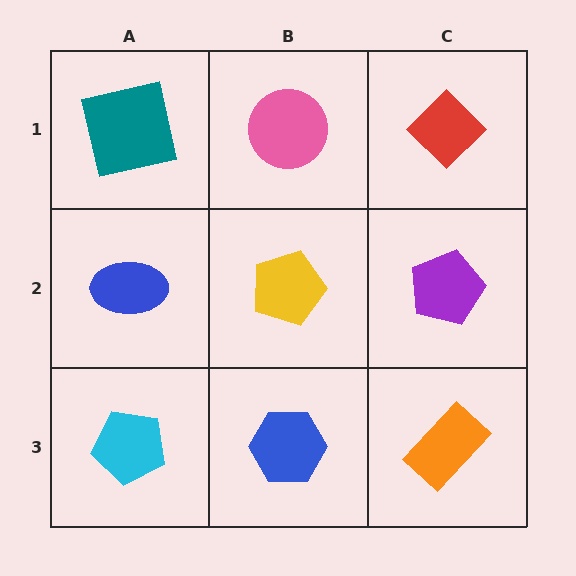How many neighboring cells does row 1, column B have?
3.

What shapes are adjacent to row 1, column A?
A blue ellipse (row 2, column A), a pink circle (row 1, column B).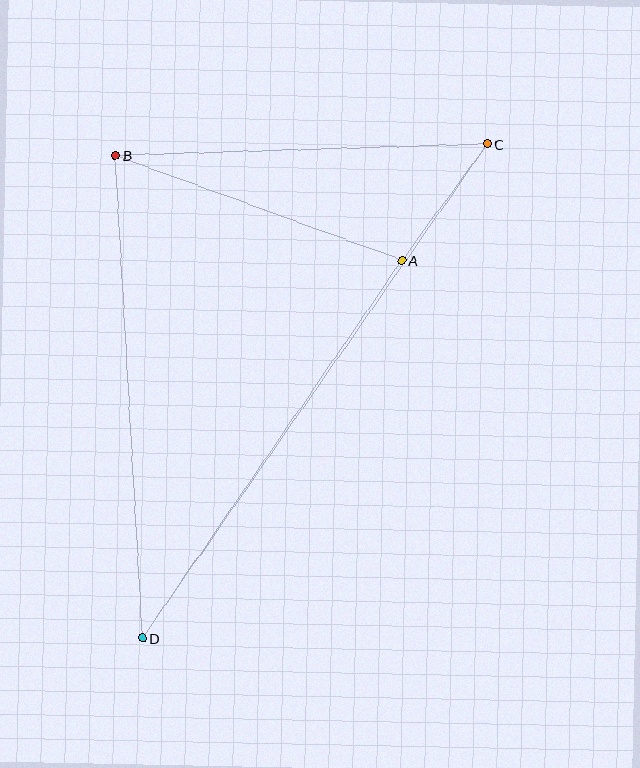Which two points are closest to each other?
Points A and C are closest to each other.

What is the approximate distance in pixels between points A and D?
The distance between A and D is approximately 458 pixels.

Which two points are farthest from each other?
Points C and D are farthest from each other.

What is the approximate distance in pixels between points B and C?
The distance between B and C is approximately 372 pixels.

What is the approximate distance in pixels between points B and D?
The distance between B and D is approximately 483 pixels.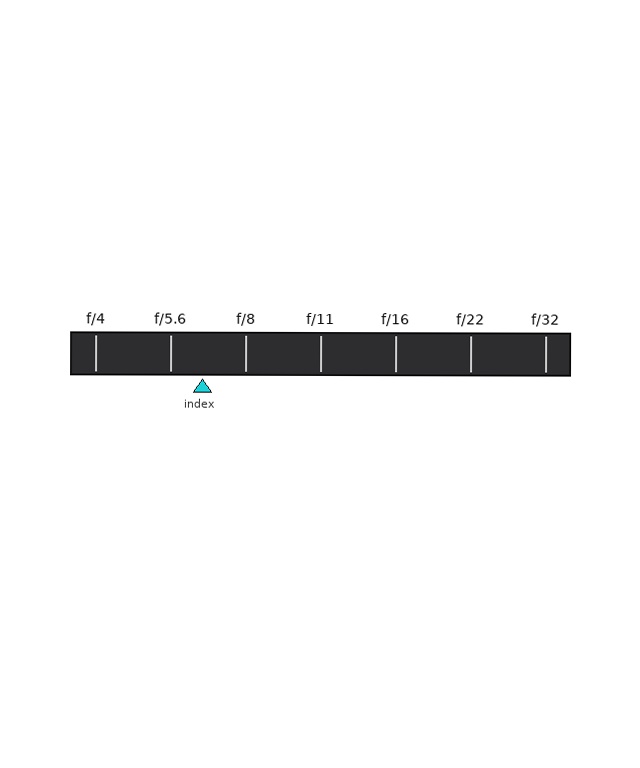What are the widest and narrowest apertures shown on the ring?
The widest aperture shown is f/4 and the narrowest is f/32.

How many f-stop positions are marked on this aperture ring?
There are 7 f-stop positions marked.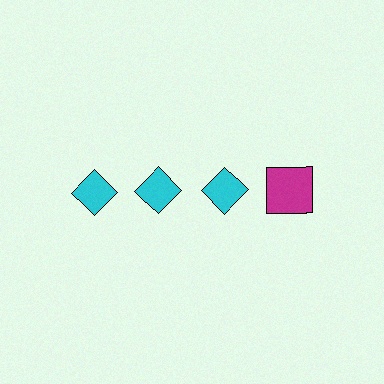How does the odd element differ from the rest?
It differs in both color (magenta instead of cyan) and shape (square instead of diamond).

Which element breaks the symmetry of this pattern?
The magenta square in the top row, second from right column breaks the symmetry. All other shapes are cyan diamonds.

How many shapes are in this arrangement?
There are 4 shapes arranged in a grid pattern.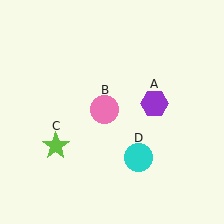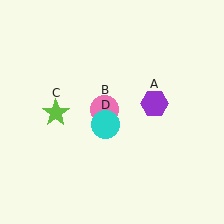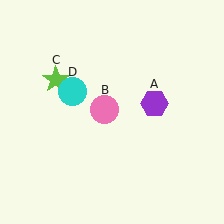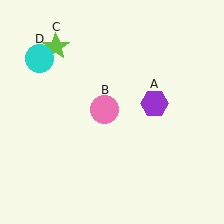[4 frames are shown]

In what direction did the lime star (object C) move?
The lime star (object C) moved up.